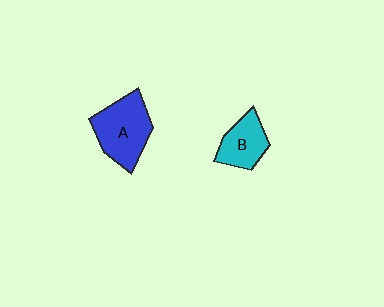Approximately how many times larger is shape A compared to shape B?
Approximately 1.5 times.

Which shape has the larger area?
Shape A (blue).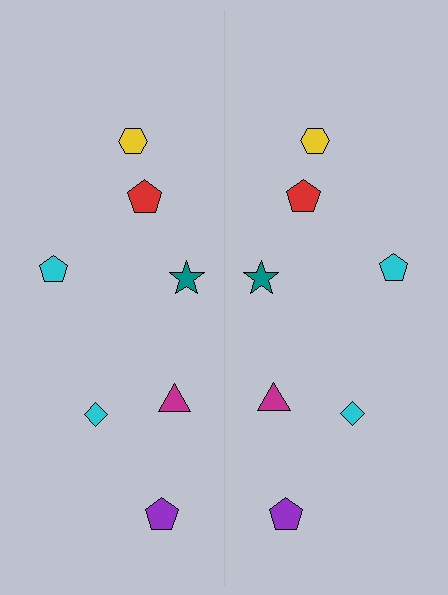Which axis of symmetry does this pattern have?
The pattern has a vertical axis of symmetry running through the center of the image.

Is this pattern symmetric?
Yes, this pattern has bilateral (reflection) symmetry.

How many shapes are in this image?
There are 14 shapes in this image.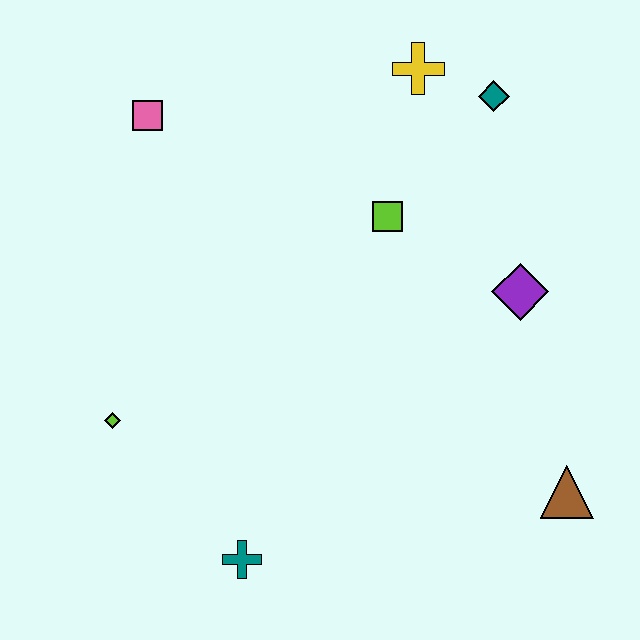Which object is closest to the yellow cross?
The teal diamond is closest to the yellow cross.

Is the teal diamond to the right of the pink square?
Yes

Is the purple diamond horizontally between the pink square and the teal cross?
No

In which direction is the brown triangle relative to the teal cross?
The brown triangle is to the right of the teal cross.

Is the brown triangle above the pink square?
No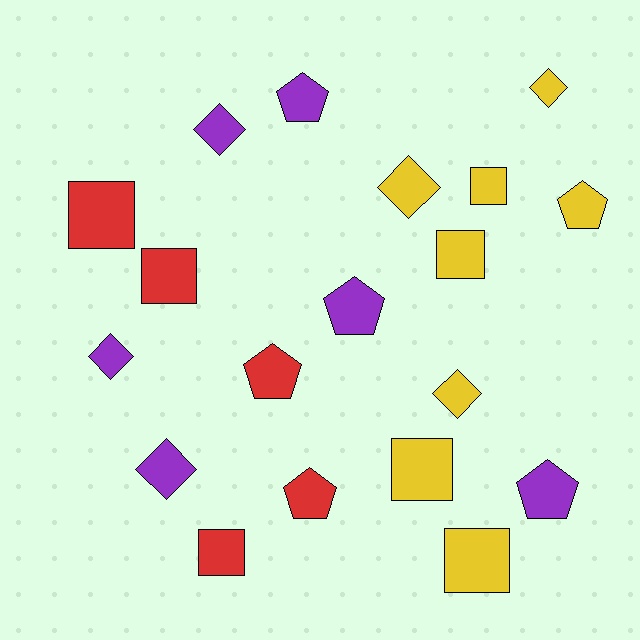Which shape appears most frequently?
Square, with 7 objects.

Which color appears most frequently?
Yellow, with 8 objects.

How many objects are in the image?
There are 19 objects.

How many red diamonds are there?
There are no red diamonds.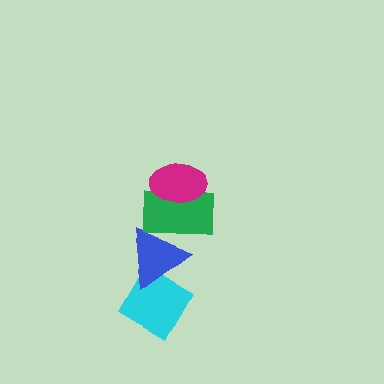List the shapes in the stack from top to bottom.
From top to bottom: the magenta ellipse, the green rectangle, the blue triangle, the cyan diamond.